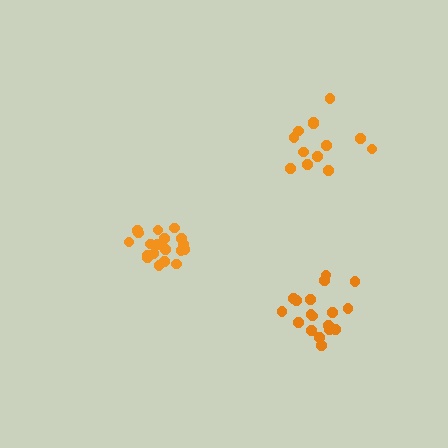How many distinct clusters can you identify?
There are 3 distinct clusters.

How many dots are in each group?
Group 1: 19 dots, Group 2: 18 dots, Group 3: 13 dots (50 total).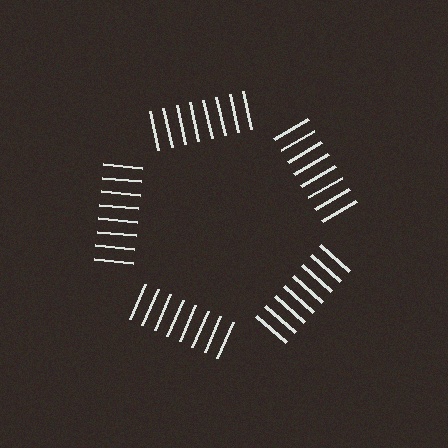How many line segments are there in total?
40 — 8 along each of the 5 edges.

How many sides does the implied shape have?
5 sides — the line-ends trace a pentagon.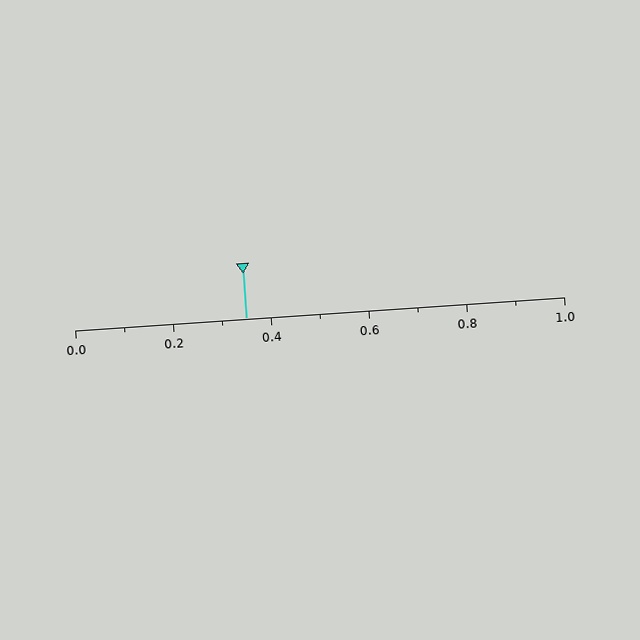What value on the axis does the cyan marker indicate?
The marker indicates approximately 0.35.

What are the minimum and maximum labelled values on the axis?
The axis runs from 0.0 to 1.0.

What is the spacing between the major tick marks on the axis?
The major ticks are spaced 0.2 apart.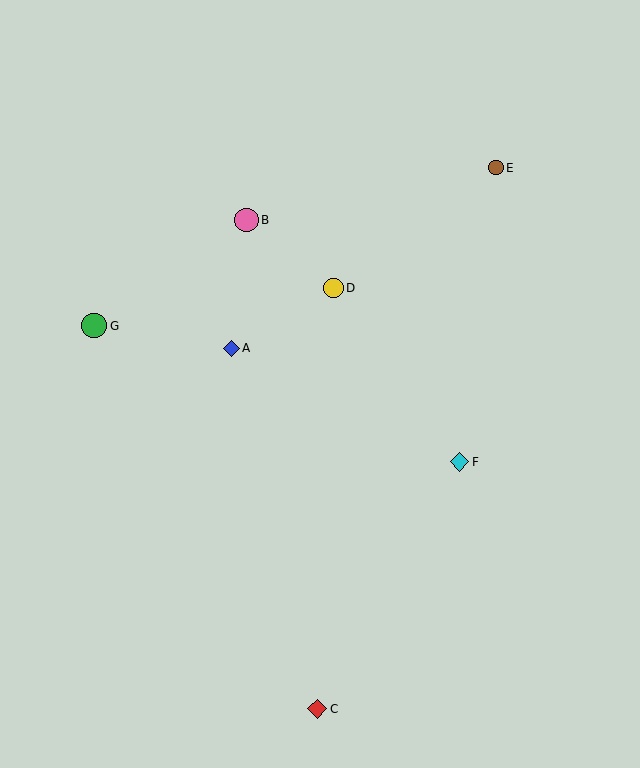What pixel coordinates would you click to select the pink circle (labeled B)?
Click at (246, 220) to select the pink circle B.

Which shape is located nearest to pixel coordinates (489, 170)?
The brown circle (labeled E) at (496, 168) is nearest to that location.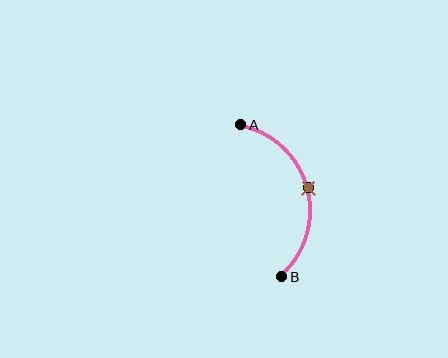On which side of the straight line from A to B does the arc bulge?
The arc bulges to the right of the straight line connecting A and B.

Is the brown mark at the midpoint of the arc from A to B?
Yes. The brown mark lies on the arc at equal arc-length from both A and B — it is the arc midpoint.